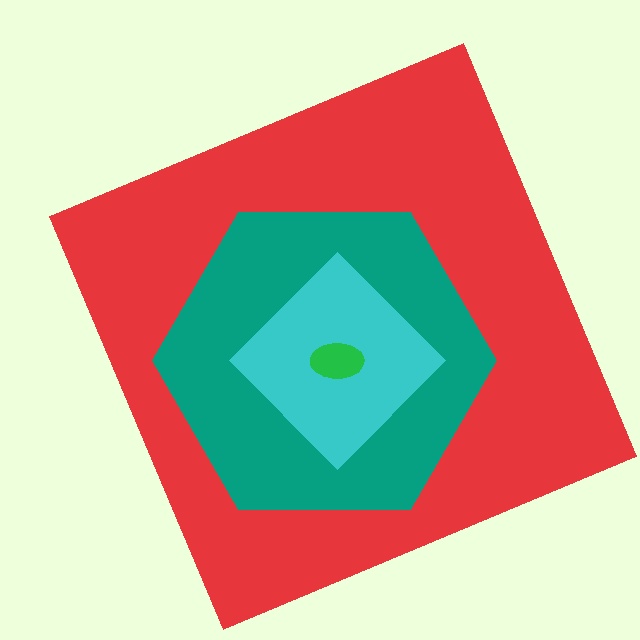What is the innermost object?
The green ellipse.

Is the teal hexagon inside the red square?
Yes.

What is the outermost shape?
The red square.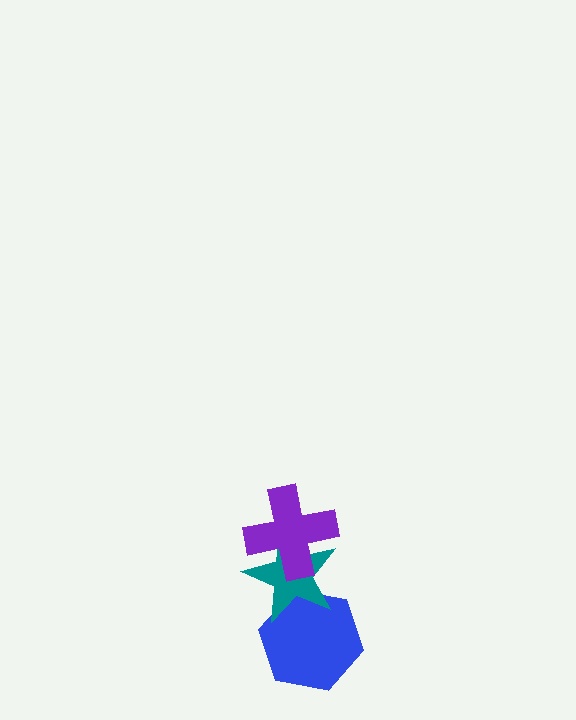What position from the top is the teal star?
The teal star is 2nd from the top.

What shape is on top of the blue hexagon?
The teal star is on top of the blue hexagon.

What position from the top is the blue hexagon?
The blue hexagon is 3rd from the top.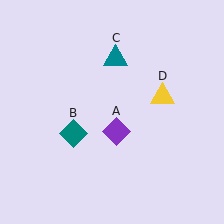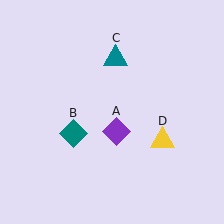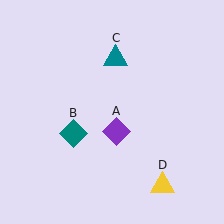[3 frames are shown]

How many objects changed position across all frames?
1 object changed position: yellow triangle (object D).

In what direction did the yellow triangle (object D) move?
The yellow triangle (object D) moved down.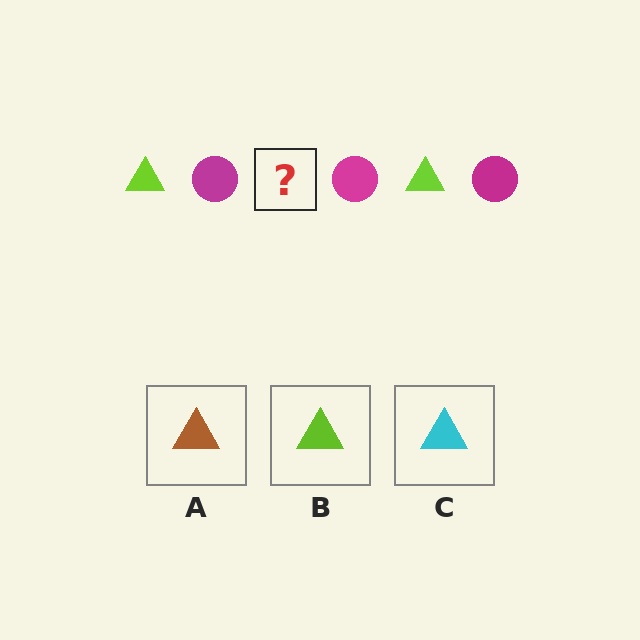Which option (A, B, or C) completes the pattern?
B.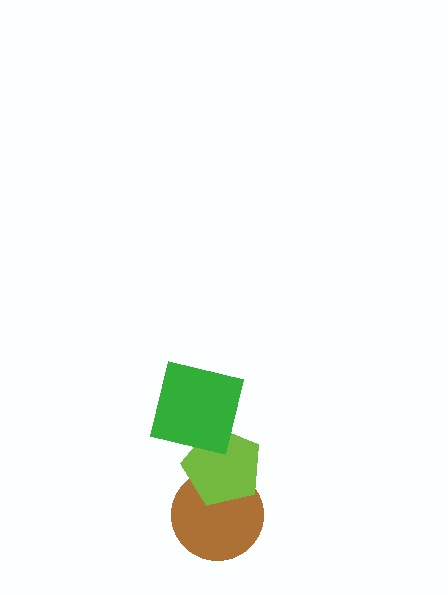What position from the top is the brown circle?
The brown circle is 3rd from the top.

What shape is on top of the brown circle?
The lime pentagon is on top of the brown circle.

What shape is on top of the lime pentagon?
The green square is on top of the lime pentagon.